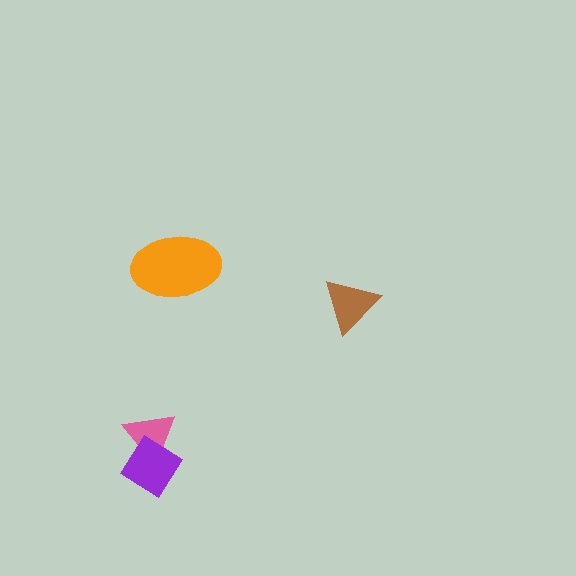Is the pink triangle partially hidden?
Yes, it is partially covered by another shape.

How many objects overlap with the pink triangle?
1 object overlaps with the pink triangle.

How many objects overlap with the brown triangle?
0 objects overlap with the brown triangle.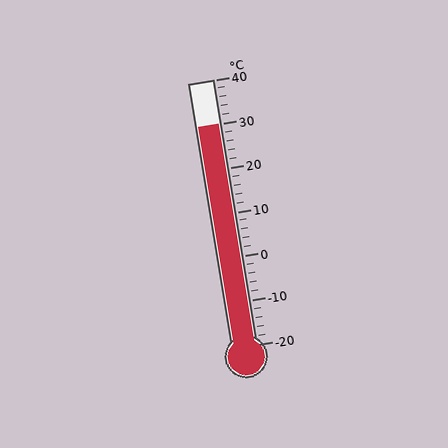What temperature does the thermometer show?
The thermometer shows approximately 30°C.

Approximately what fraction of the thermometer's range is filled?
The thermometer is filled to approximately 85% of its range.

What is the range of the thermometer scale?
The thermometer scale ranges from -20°C to 40°C.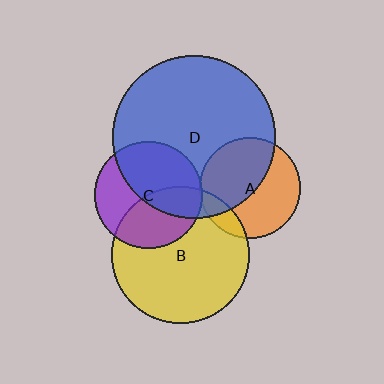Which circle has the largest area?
Circle D (blue).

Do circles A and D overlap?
Yes.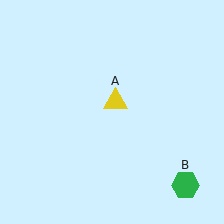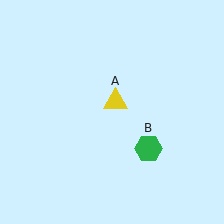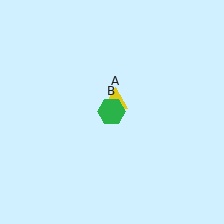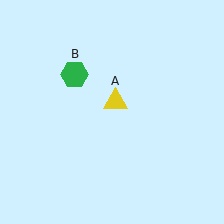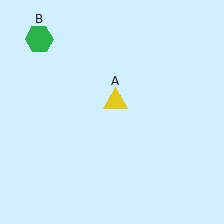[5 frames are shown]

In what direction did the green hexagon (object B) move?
The green hexagon (object B) moved up and to the left.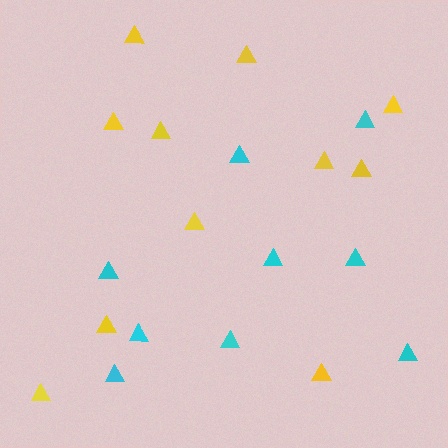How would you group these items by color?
There are 2 groups: one group of cyan triangles (9) and one group of yellow triangles (11).